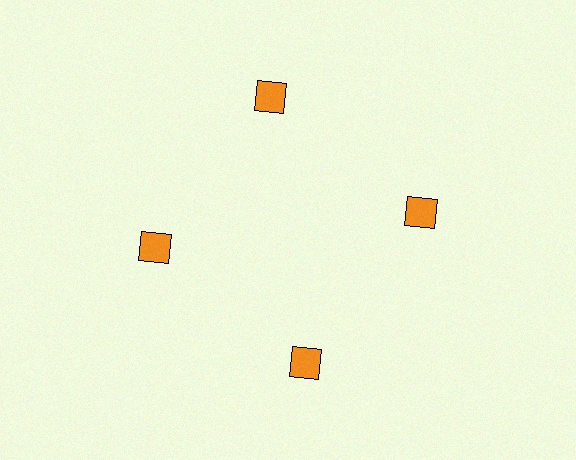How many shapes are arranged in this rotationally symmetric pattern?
There are 4 shapes, arranged in 4 groups of 1.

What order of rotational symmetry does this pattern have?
This pattern has 4-fold rotational symmetry.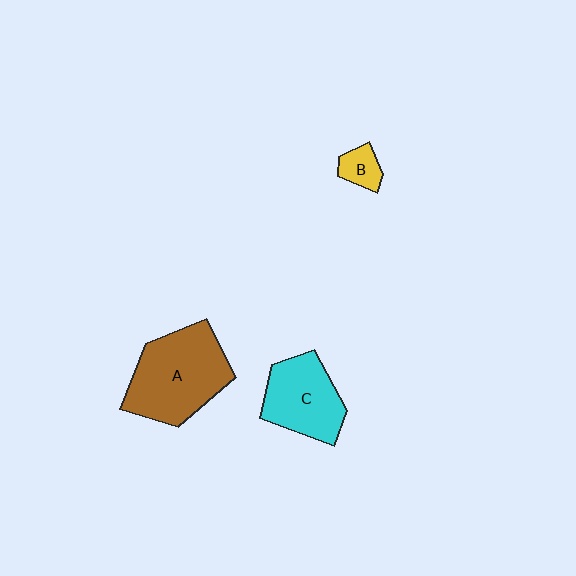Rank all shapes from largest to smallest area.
From largest to smallest: A (brown), C (cyan), B (yellow).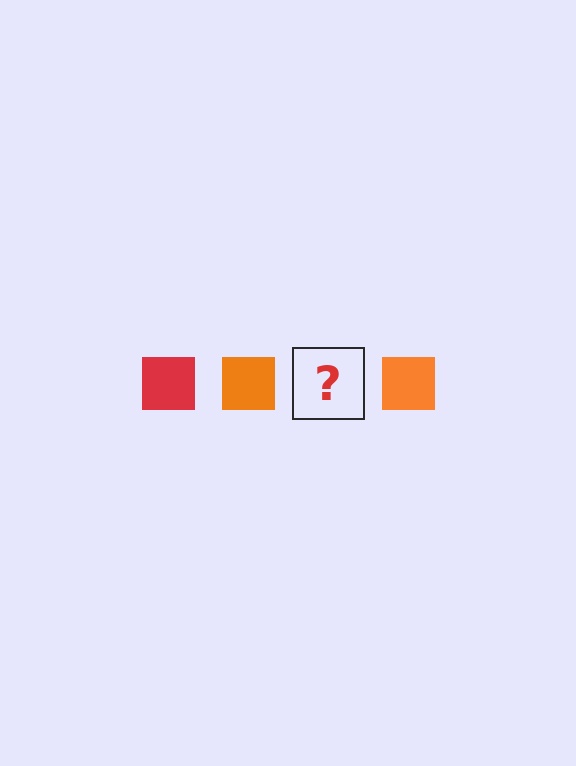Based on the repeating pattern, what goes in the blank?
The blank should be a red square.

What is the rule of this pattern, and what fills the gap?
The rule is that the pattern cycles through red, orange squares. The gap should be filled with a red square.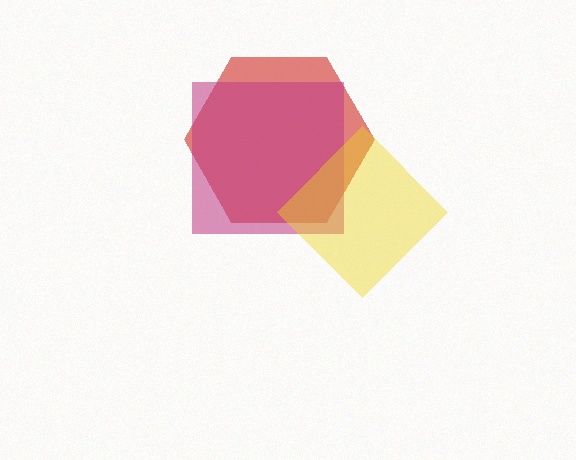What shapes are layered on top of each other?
The layered shapes are: a red hexagon, a magenta square, a yellow diamond.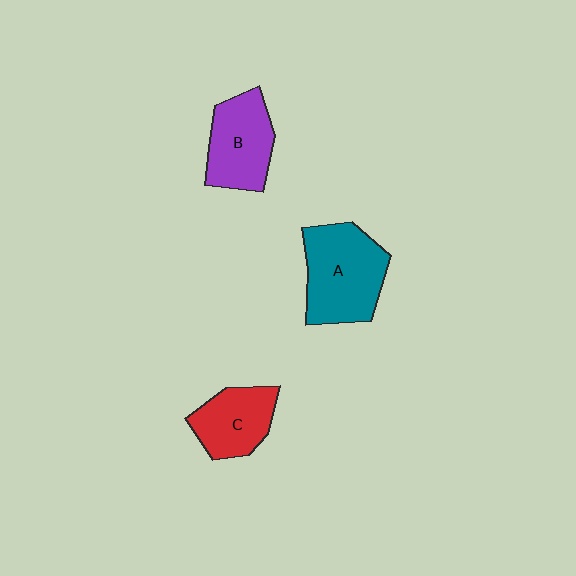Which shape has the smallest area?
Shape C (red).